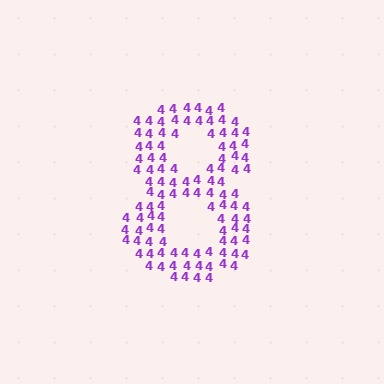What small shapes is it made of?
It is made of small digit 4's.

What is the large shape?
The large shape is the digit 8.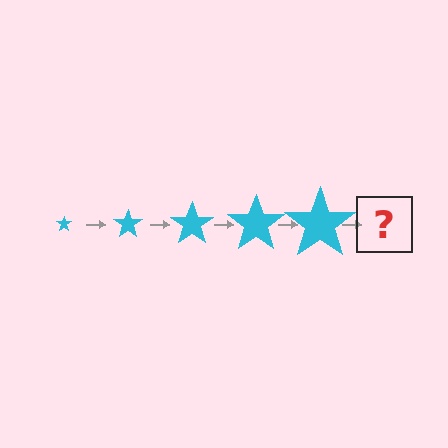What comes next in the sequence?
The next element should be a cyan star, larger than the previous one.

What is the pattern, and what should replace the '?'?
The pattern is that the star gets progressively larger each step. The '?' should be a cyan star, larger than the previous one.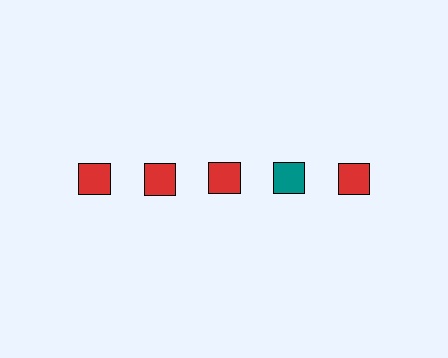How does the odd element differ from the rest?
It has a different color: teal instead of red.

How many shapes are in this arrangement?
There are 5 shapes arranged in a grid pattern.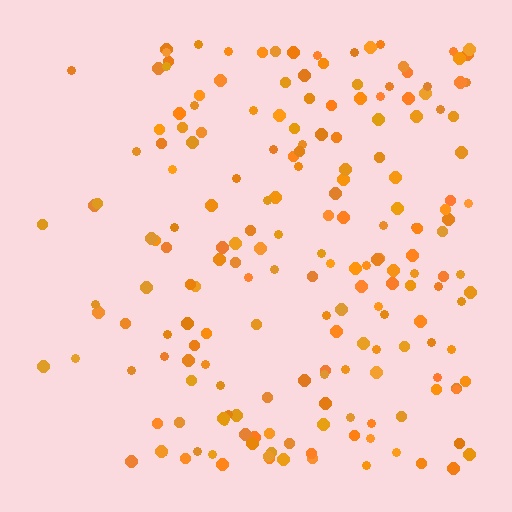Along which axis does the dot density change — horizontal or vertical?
Horizontal.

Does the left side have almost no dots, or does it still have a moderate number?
Still a moderate number, just noticeably fewer than the right.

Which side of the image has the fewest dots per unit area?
The left.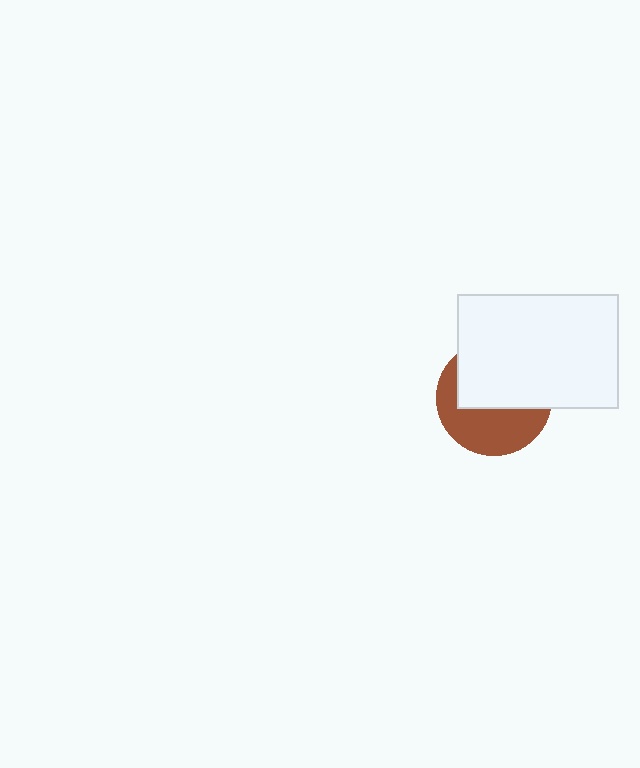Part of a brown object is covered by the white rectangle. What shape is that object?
It is a circle.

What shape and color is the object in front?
The object in front is a white rectangle.